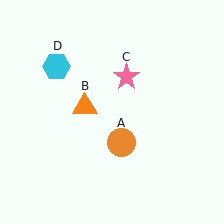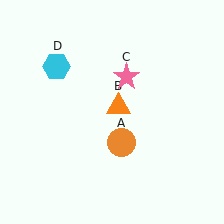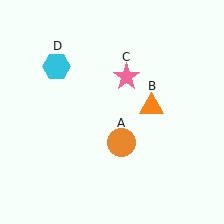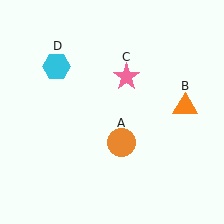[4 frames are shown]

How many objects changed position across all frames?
1 object changed position: orange triangle (object B).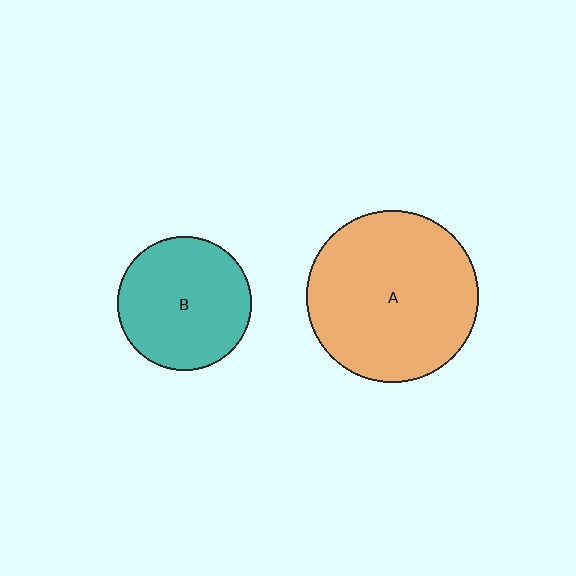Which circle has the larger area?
Circle A (orange).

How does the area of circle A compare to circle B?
Approximately 1.6 times.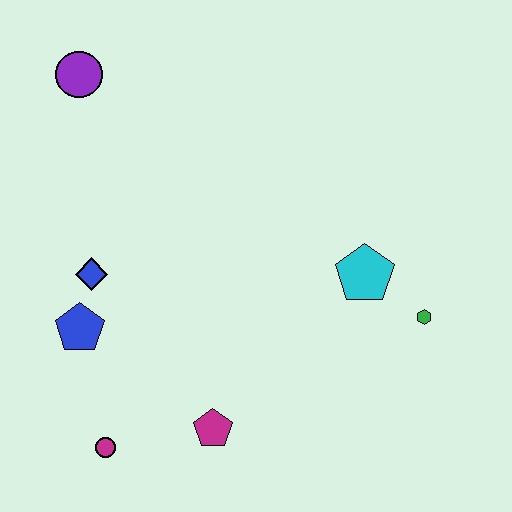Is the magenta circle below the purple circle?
Yes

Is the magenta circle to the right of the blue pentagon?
Yes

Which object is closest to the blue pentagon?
The blue diamond is closest to the blue pentagon.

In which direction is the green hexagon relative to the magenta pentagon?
The green hexagon is to the right of the magenta pentagon.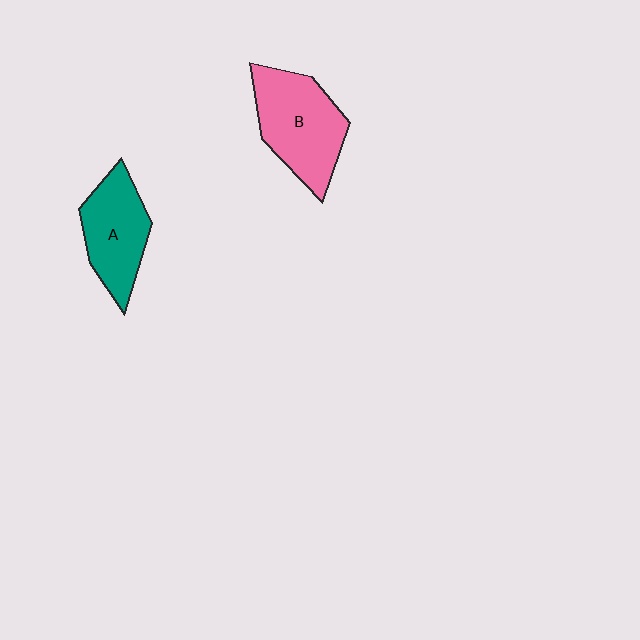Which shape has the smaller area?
Shape A (teal).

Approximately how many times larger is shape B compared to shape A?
Approximately 1.2 times.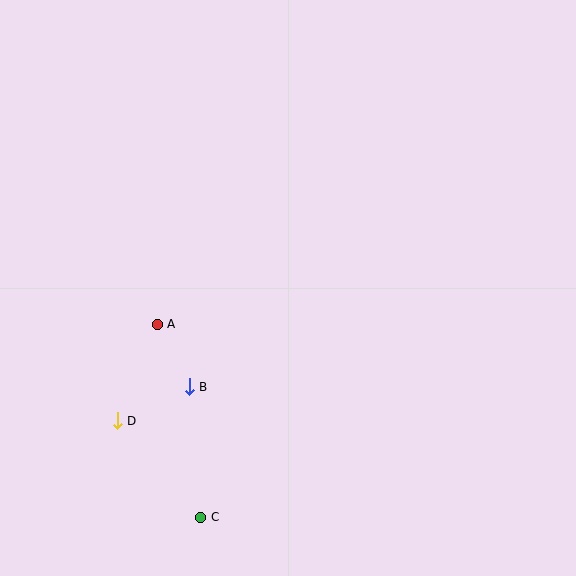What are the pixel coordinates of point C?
Point C is at (201, 517).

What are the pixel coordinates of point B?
Point B is at (189, 387).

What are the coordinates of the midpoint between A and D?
The midpoint between A and D is at (137, 372).